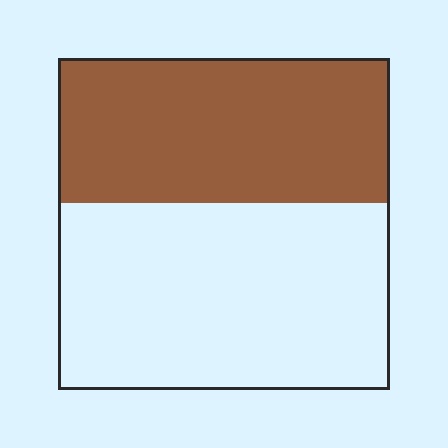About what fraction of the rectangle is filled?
About two fifths (2/5).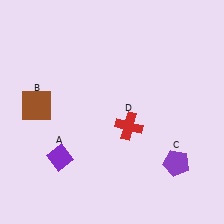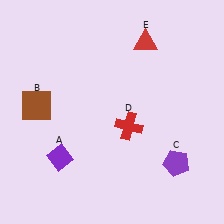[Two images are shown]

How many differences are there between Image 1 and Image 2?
There is 1 difference between the two images.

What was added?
A red triangle (E) was added in Image 2.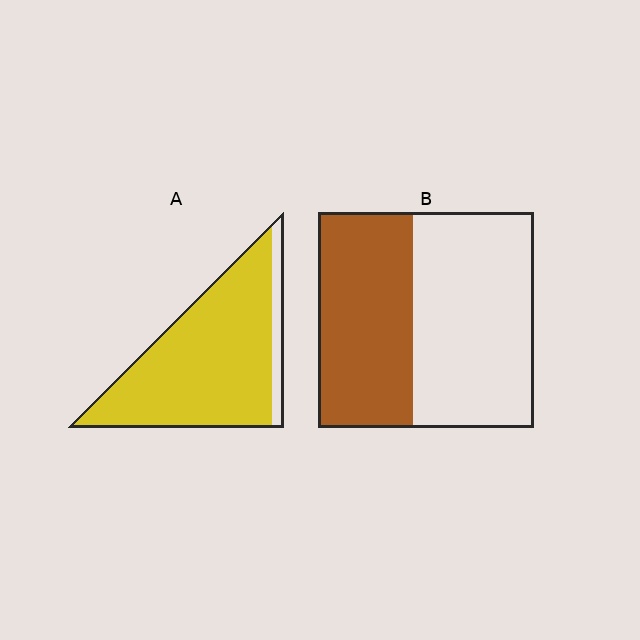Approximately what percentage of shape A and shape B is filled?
A is approximately 90% and B is approximately 45%.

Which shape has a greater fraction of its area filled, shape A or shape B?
Shape A.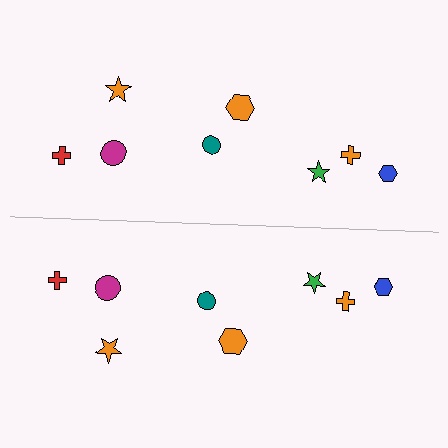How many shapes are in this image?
There are 16 shapes in this image.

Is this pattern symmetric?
Yes, this pattern has bilateral (reflection) symmetry.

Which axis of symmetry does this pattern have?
The pattern has a horizontal axis of symmetry running through the center of the image.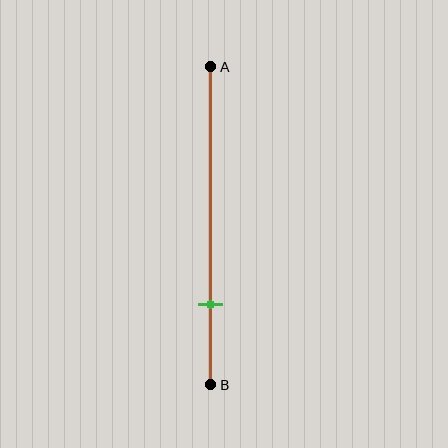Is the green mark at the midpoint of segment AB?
No, the mark is at about 75% from A, not at the 50% midpoint.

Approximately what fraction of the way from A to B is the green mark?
The green mark is approximately 75% of the way from A to B.